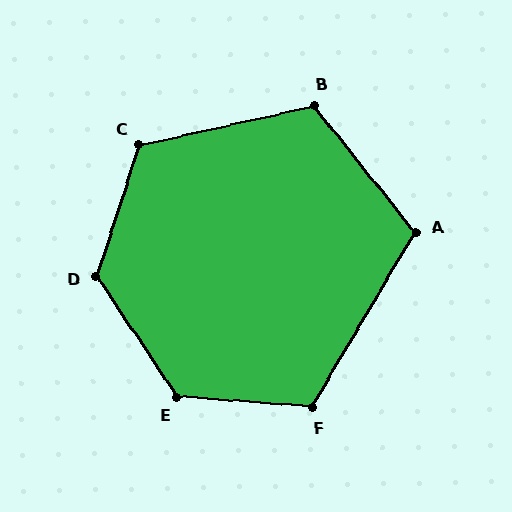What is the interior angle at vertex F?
Approximately 116 degrees (obtuse).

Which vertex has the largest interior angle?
E, at approximately 129 degrees.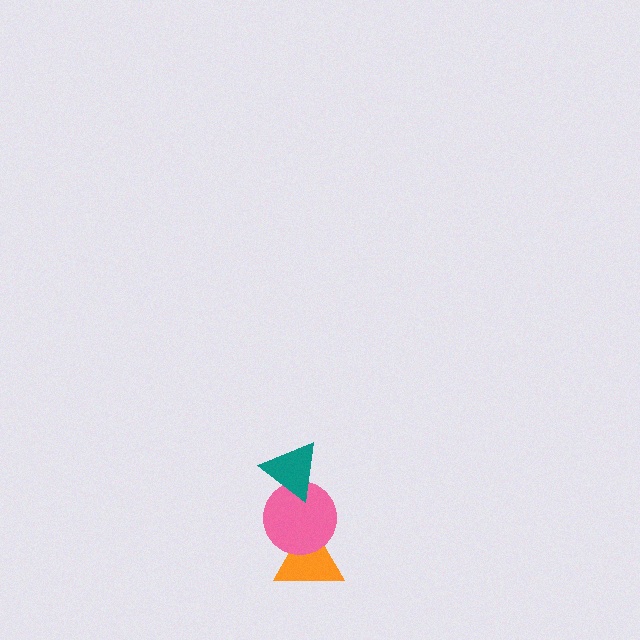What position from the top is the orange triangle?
The orange triangle is 3rd from the top.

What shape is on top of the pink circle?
The teal triangle is on top of the pink circle.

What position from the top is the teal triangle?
The teal triangle is 1st from the top.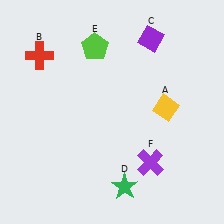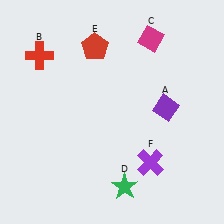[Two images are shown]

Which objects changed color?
A changed from yellow to purple. C changed from purple to magenta. E changed from lime to red.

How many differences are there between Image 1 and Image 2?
There are 3 differences between the two images.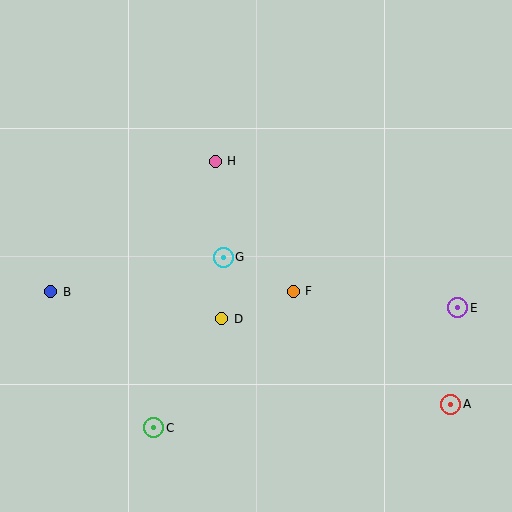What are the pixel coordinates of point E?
Point E is at (458, 308).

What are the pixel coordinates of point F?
Point F is at (293, 291).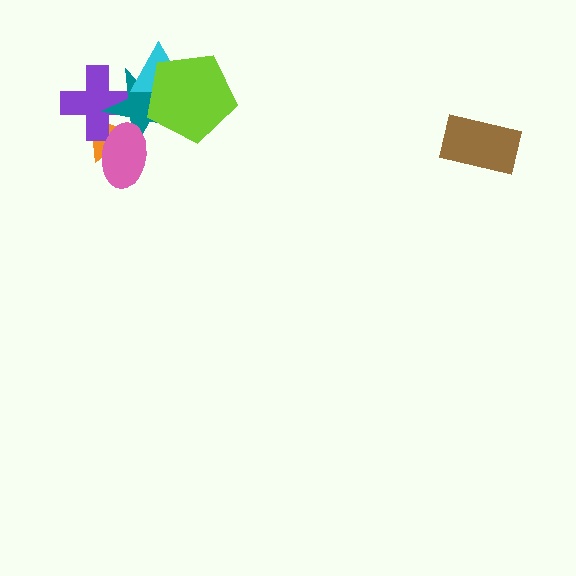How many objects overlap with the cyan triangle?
2 objects overlap with the cyan triangle.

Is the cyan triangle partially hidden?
Yes, it is partially covered by another shape.